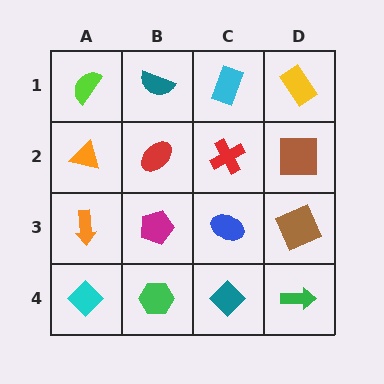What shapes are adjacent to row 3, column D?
A brown square (row 2, column D), a green arrow (row 4, column D), a blue ellipse (row 3, column C).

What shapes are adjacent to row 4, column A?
An orange arrow (row 3, column A), a green hexagon (row 4, column B).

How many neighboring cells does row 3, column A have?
3.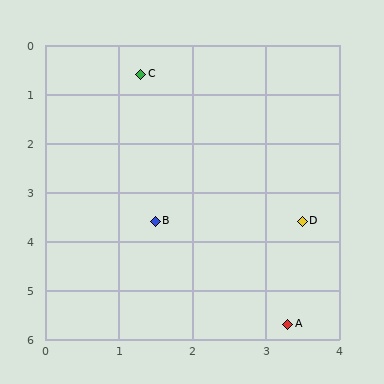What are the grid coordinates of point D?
Point D is at approximately (3.5, 3.6).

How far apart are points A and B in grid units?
Points A and B are about 2.8 grid units apart.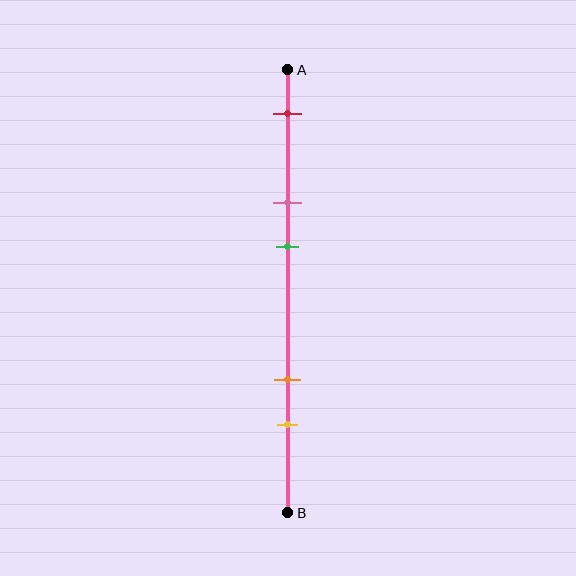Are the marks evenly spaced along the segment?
No, the marks are not evenly spaced.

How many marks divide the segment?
There are 5 marks dividing the segment.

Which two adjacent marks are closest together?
The pink and green marks are the closest adjacent pair.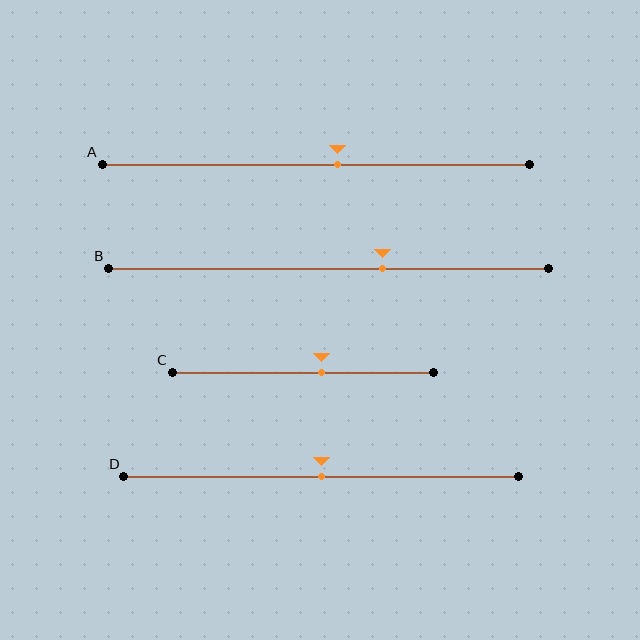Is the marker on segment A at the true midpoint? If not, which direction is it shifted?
No, the marker on segment A is shifted to the right by about 5% of the segment length.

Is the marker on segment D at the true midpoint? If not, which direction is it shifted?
Yes, the marker on segment D is at the true midpoint.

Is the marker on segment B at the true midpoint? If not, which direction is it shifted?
No, the marker on segment B is shifted to the right by about 12% of the segment length.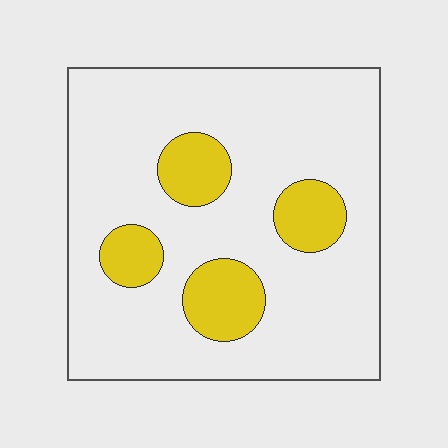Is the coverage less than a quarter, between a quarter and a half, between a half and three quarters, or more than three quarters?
Less than a quarter.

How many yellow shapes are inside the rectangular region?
4.